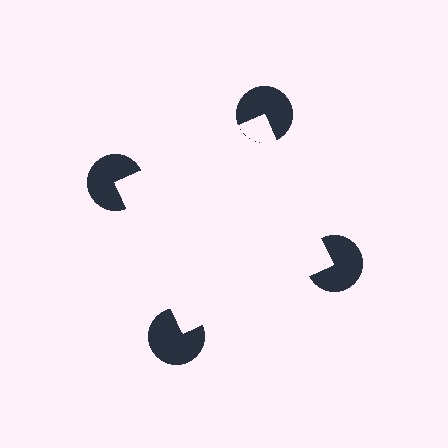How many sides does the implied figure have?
4 sides.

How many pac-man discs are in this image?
There are 4 — one at each vertex of the illusory square.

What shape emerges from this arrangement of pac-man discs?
An illusory square — its edges are inferred from the aligned wedge cuts in the pac-man discs, not physically drawn.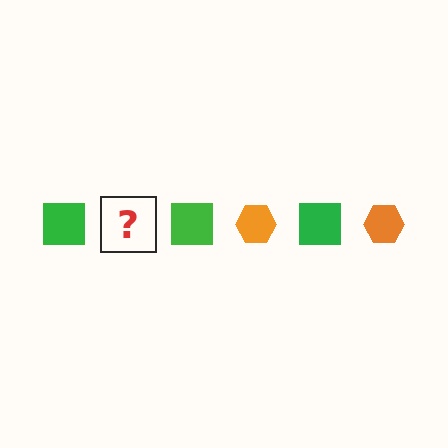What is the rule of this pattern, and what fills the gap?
The rule is that the pattern alternates between green square and orange hexagon. The gap should be filled with an orange hexagon.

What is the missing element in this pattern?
The missing element is an orange hexagon.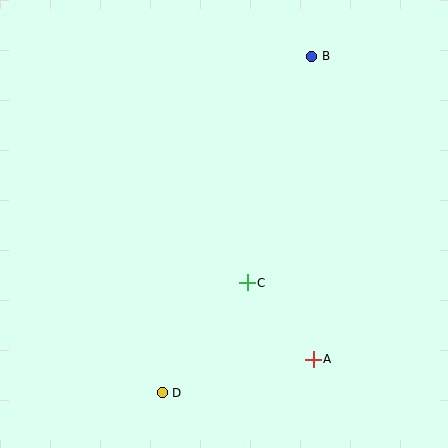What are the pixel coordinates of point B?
Point B is at (312, 56).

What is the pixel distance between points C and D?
The distance between C and D is 139 pixels.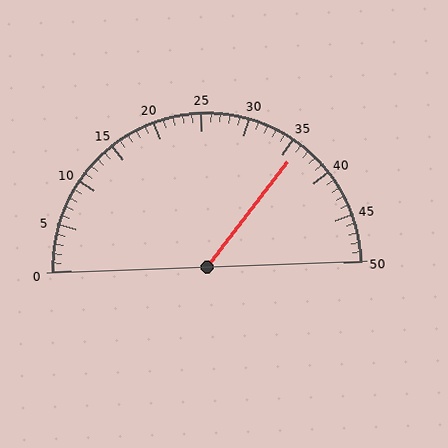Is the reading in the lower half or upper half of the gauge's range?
The reading is in the upper half of the range (0 to 50).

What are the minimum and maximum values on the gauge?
The gauge ranges from 0 to 50.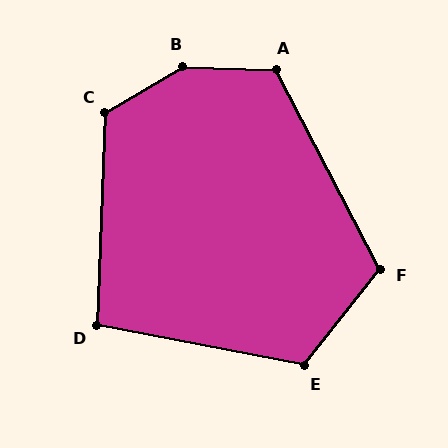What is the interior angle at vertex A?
Approximately 119 degrees (obtuse).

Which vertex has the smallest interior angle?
D, at approximately 99 degrees.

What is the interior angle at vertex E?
Approximately 117 degrees (obtuse).